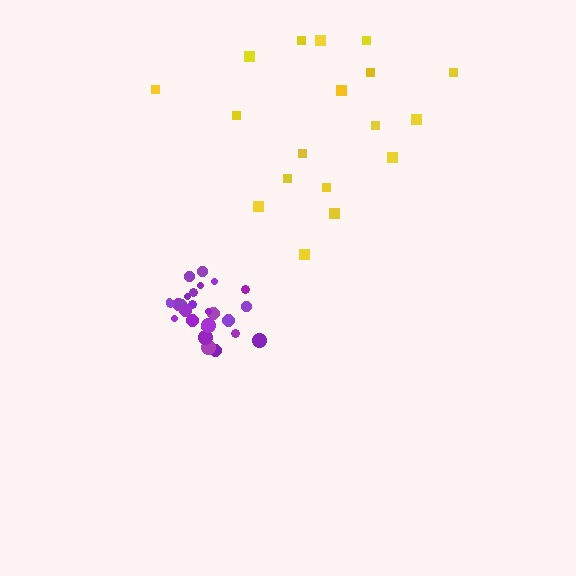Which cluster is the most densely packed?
Purple.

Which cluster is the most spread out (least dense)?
Yellow.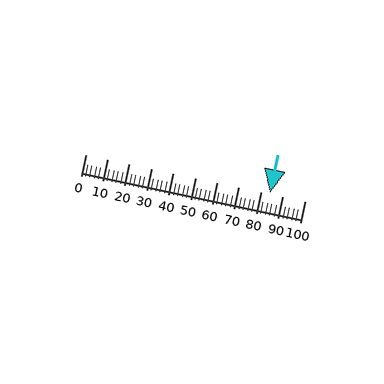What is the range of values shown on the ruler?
The ruler shows values from 0 to 100.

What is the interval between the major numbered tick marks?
The major tick marks are spaced 10 units apart.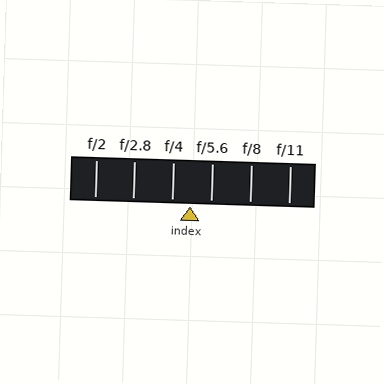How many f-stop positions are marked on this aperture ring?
There are 6 f-stop positions marked.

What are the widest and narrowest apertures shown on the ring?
The widest aperture shown is f/2 and the narrowest is f/11.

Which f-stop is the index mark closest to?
The index mark is closest to f/4.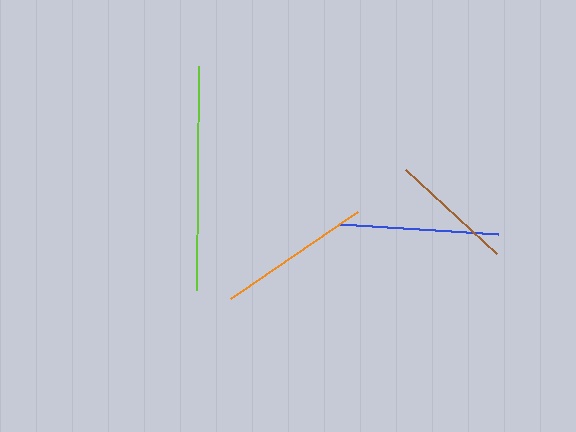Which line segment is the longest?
The lime line is the longest at approximately 224 pixels.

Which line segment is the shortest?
The brown line is the shortest at approximately 124 pixels.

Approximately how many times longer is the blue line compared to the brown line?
The blue line is approximately 1.3 times the length of the brown line.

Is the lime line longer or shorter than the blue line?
The lime line is longer than the blue line.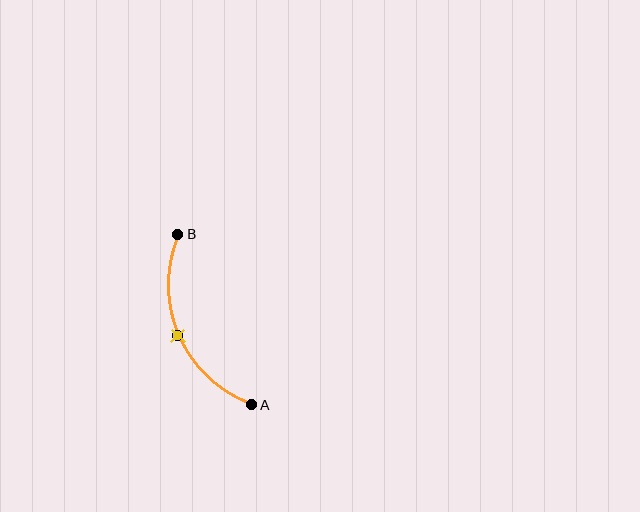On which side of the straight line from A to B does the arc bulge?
The arc bulges to the left of the straight line connecting A and B.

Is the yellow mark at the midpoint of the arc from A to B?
Yes. The yellow mark lies on the arc at equal arc-length from both A and B — it is the arc midpoint.